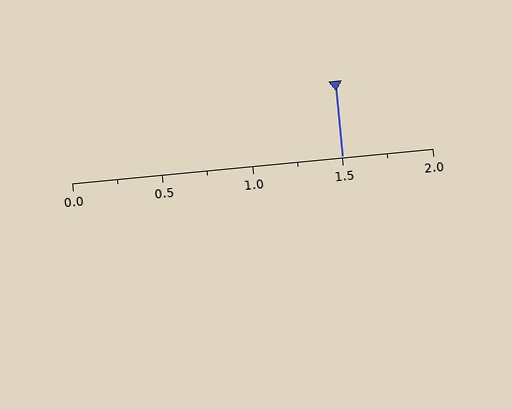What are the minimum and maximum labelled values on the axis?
The axis runs from 0.0 to 2.0.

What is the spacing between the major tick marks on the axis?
The major ticks are spaced 0.5 apart.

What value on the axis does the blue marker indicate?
The marker indicates approximately 1.5.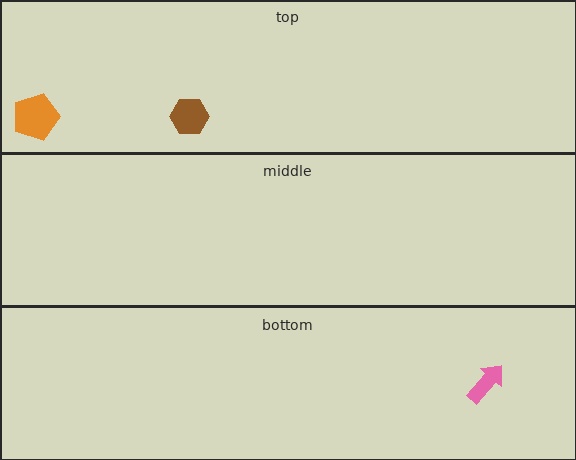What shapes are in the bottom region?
The pink arrow.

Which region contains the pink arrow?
The bottom region.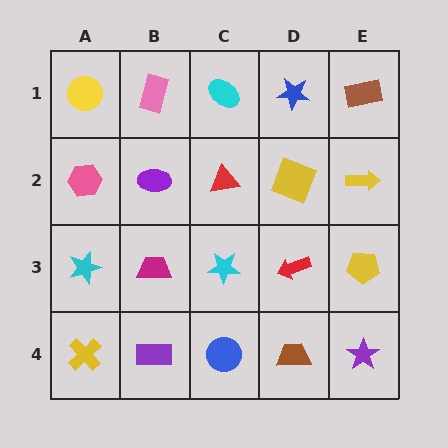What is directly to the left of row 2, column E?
A yellow square.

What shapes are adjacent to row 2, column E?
A brown rectangle (row 1, column E), a yellow pentagon (row 3, column E), a yellow square (row 2, column D).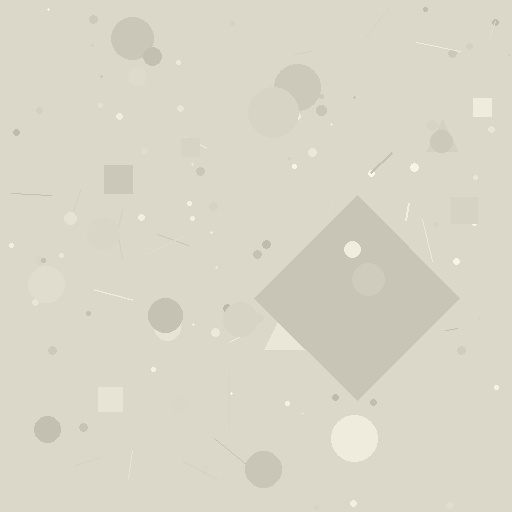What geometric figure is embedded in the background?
A diamond is embedded in the background.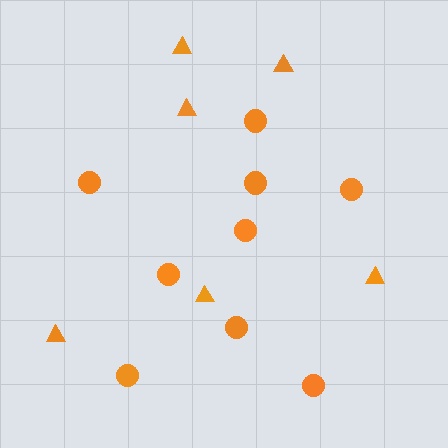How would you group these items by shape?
There are 2 groups: one group of triangles (6) and one group of circles (9).